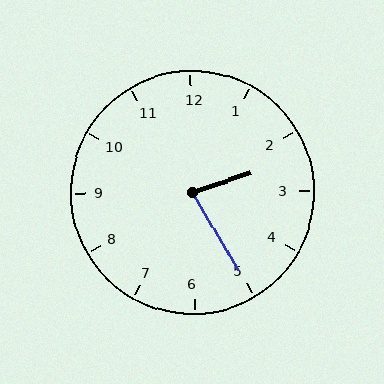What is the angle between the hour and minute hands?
Approximately 78 degrees.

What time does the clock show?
2:25.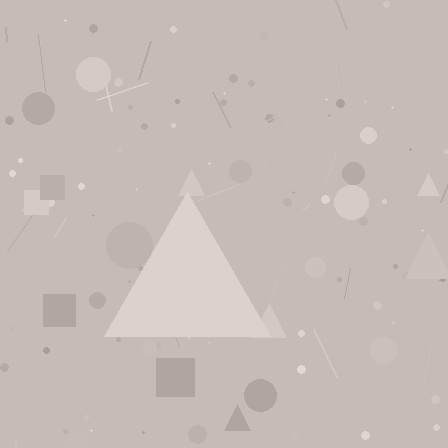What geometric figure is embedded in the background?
A triangle is embedded in the background.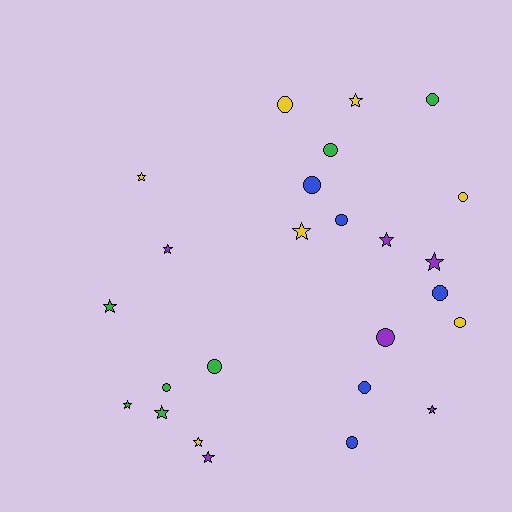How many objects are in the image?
There are 25 objects.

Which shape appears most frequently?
Circle, with 13 objects.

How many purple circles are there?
There is 1 purple circle.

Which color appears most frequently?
Yellow, with 7 objects.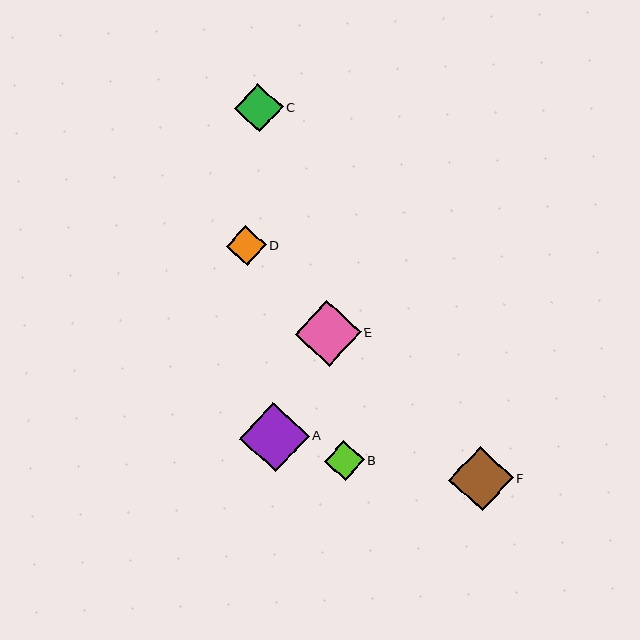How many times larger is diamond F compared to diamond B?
Diamond F is approximately 1.6 times the size of diamond B.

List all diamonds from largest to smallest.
From largest to smallest: A, E, F, C, D, B.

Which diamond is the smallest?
Diamond B is the smallest with a size of approximately 40 pixels.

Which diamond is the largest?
Diamond A is the largest with a size of approximately 69 pixels.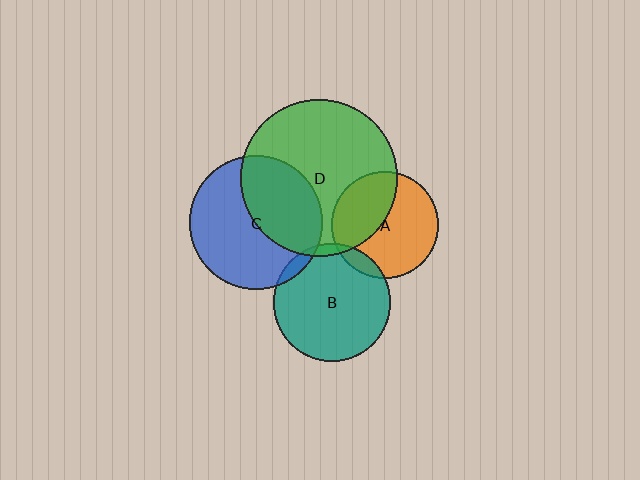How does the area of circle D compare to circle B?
Approximately 1.8 times.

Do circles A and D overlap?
Yes.